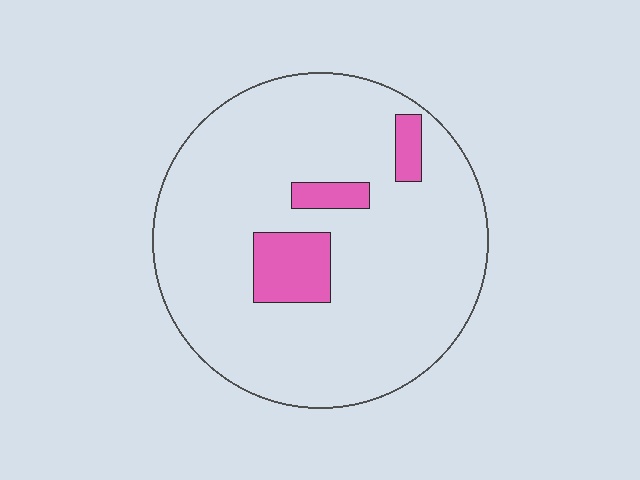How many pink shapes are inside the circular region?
3.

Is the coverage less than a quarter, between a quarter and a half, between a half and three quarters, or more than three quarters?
Less than a quarter.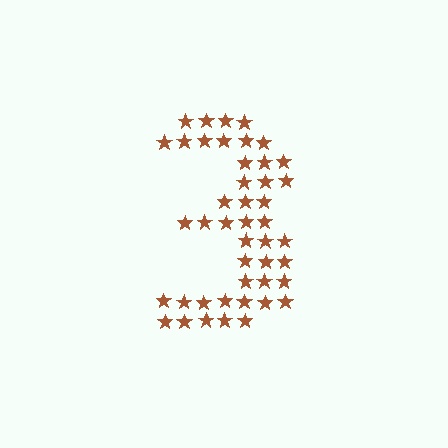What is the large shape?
The large shape is the digit 3.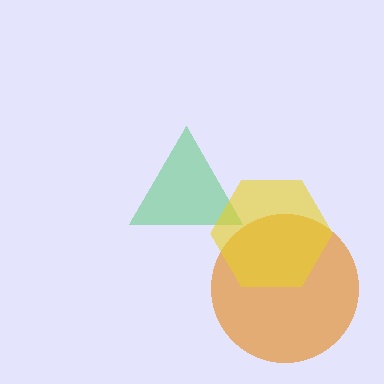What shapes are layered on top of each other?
The layered shapes are: a green triangle, an orange circle, a yellow hexagon.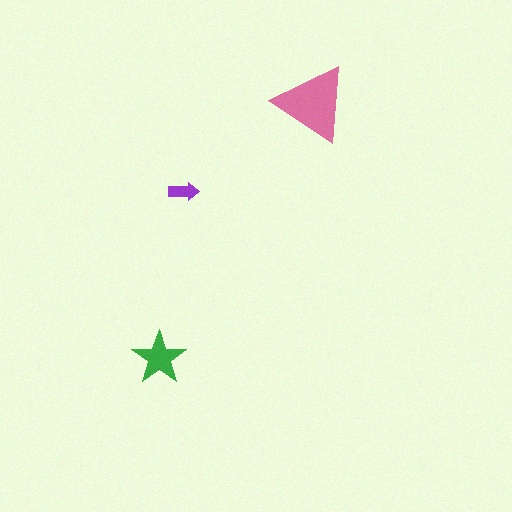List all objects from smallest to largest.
The purple arrow, the green star, the pink triangle.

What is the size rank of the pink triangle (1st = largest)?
1st.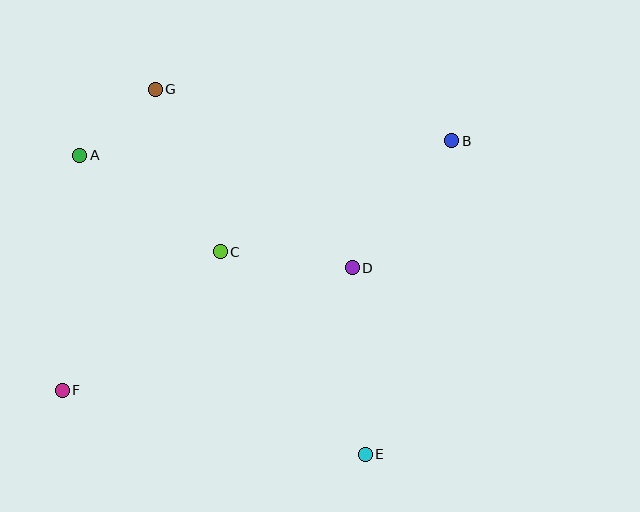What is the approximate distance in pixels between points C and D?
The distance between C and D is approximately 133 pixels.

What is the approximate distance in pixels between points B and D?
The distance between B and D is approximately 162 pixels.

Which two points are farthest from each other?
Points B and F are farthest from each other.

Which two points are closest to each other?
Points A and G are closest to each other.